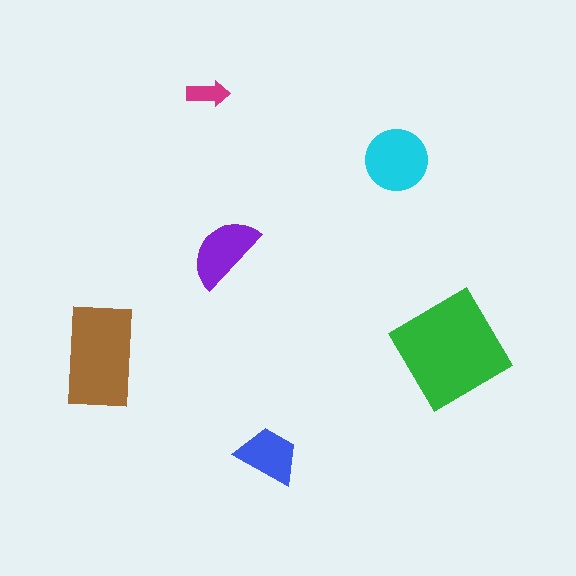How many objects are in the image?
There are 6 objects in the image.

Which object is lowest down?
The blue trapezoid is bottommost.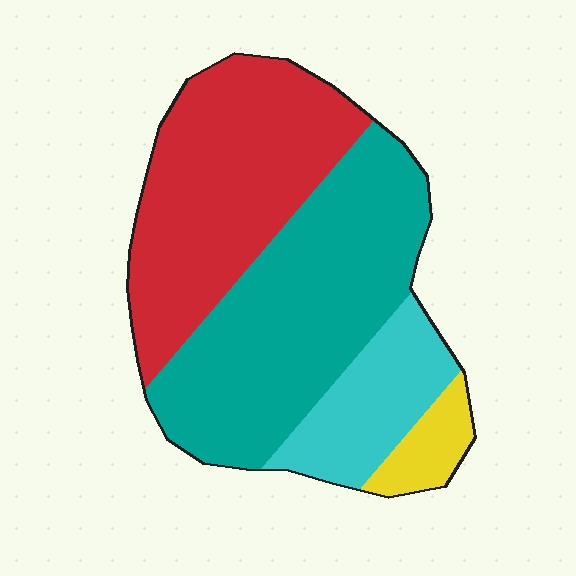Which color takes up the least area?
Yellow, at roughly 5%.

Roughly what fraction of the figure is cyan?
Cyan takes up about one sixth (1/6) of the figure.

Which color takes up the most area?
Teal, at roughly 40%.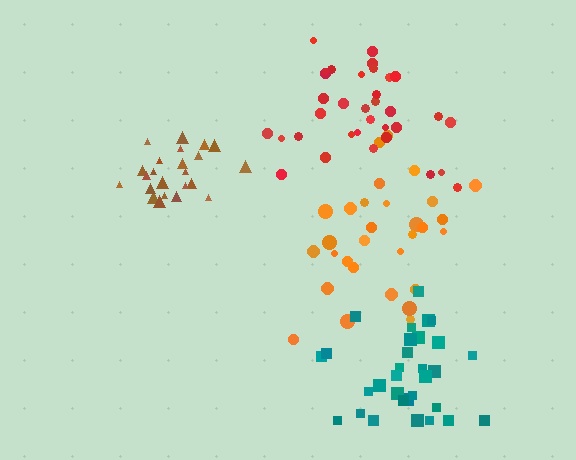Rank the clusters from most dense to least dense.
brown, red, teal, orange.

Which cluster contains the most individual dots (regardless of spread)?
Red (34).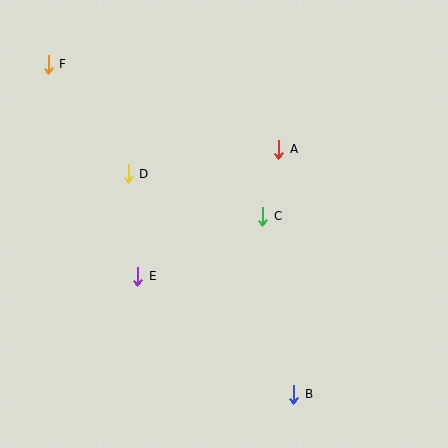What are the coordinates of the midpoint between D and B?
The midpoint between D and B is at (211, 284).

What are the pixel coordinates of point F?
Point F is at (48, 65).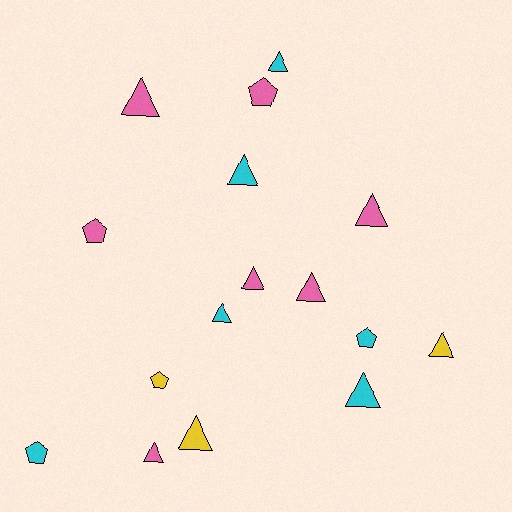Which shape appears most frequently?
Triangle, with 11 objects.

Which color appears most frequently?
Pink, with 7 objects.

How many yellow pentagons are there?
There is 1 yellow pentagon.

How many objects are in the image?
There are 16 objects.